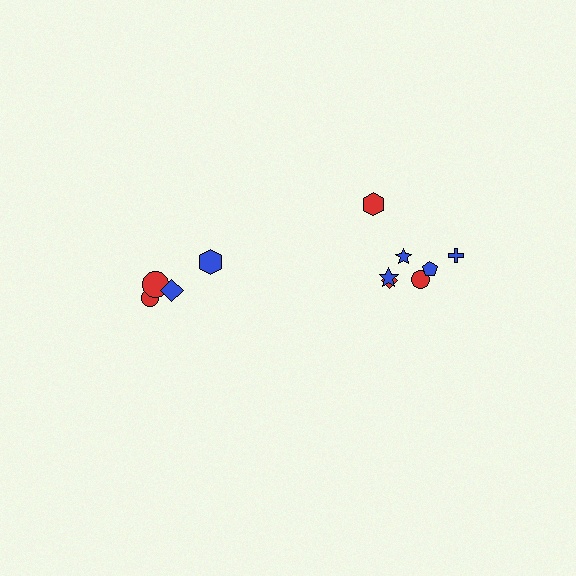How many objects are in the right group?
There are 7 objects.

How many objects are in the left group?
There are 4 objects.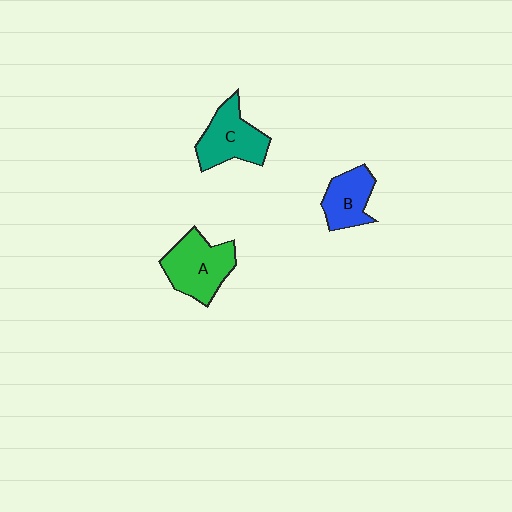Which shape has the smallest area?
Shape B (blue).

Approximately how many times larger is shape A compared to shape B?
Approximately 1.4 times.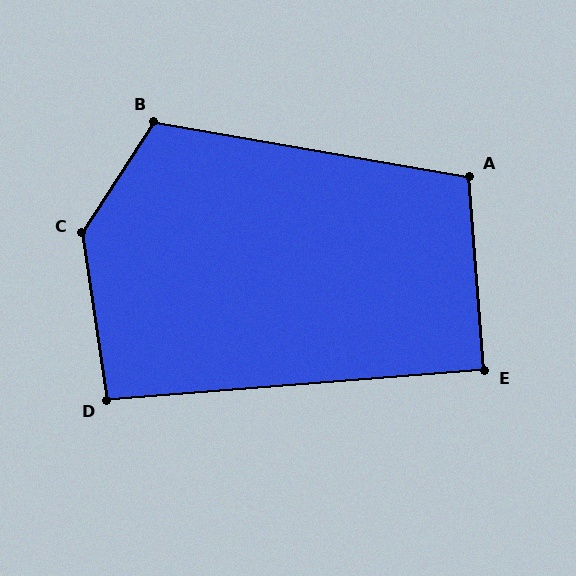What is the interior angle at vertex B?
Approximately 113 degrees (obtuse).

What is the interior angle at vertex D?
Approximately 94 degrees (approximately right).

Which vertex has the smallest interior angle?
E, at approximately 90 degrees.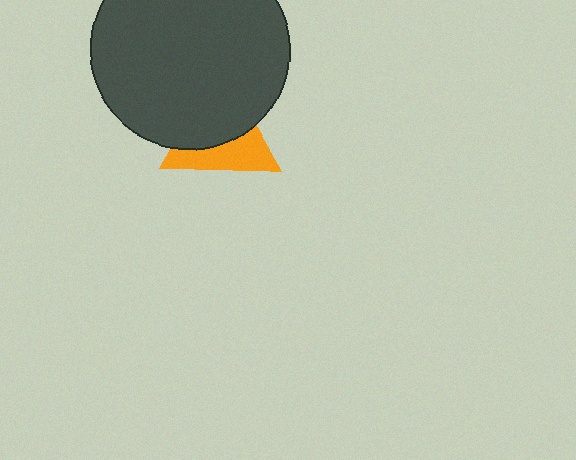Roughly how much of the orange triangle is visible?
A small part of it is visible (roughly 44%).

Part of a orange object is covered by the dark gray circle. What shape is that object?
It is a triangle.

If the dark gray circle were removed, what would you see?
You would see the complete orange triangle.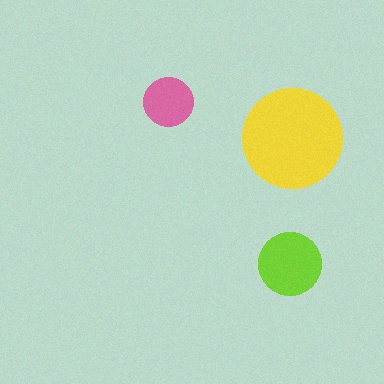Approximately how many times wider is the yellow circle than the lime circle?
About 1.5 times wider.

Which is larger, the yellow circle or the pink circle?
The yellow one.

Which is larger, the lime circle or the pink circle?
The lime one.